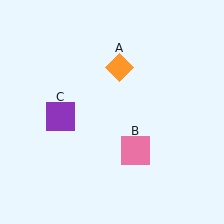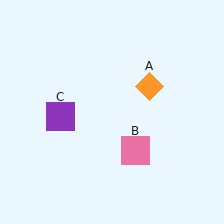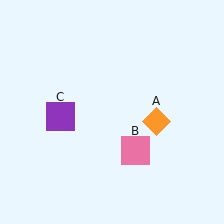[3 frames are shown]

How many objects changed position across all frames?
1 object changed position: orange diamond (object A).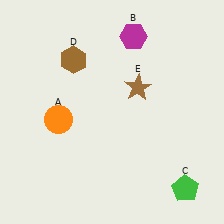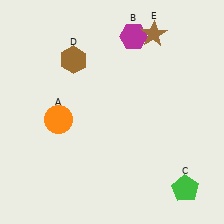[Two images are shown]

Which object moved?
The brown star (E) moved up.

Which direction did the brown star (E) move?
The brown star (E) moved up.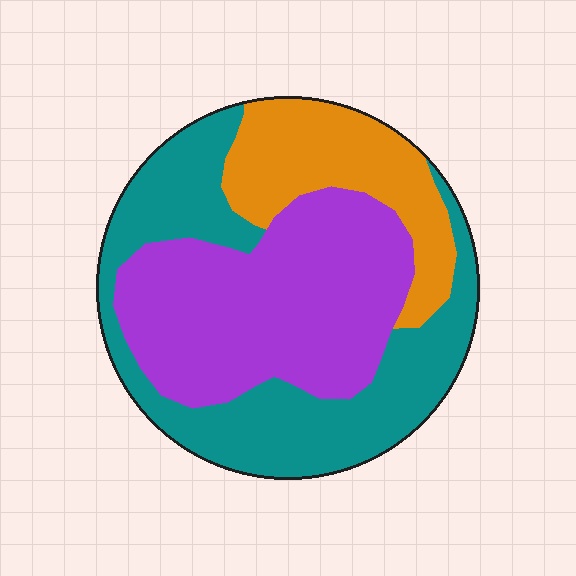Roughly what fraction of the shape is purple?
Purple takes up about two fifths (2/5) of the shape.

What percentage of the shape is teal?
Teal covers roughly 40% of the shape.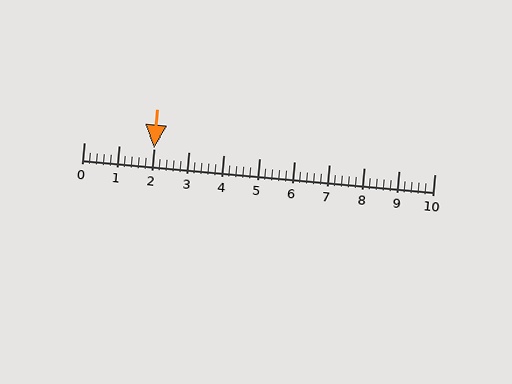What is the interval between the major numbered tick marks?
The major tick marks are spaced 1 units apart.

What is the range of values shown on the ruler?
The ruler shows values from 0 to 10.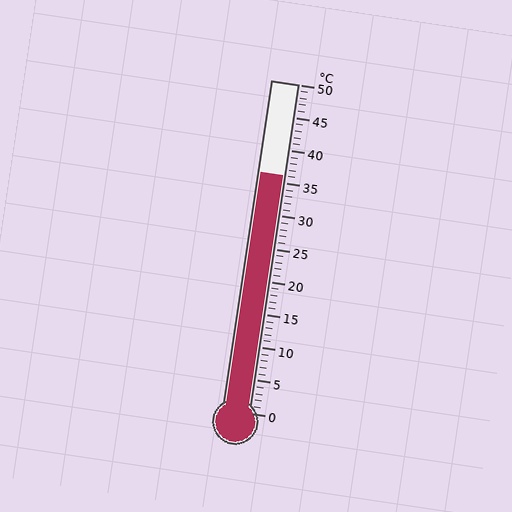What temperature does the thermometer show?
The thermometer shows approximately 36°C.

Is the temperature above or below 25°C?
The temperature is above 25°C.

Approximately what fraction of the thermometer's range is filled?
The thermometer is filled to approximately 70% of its range.